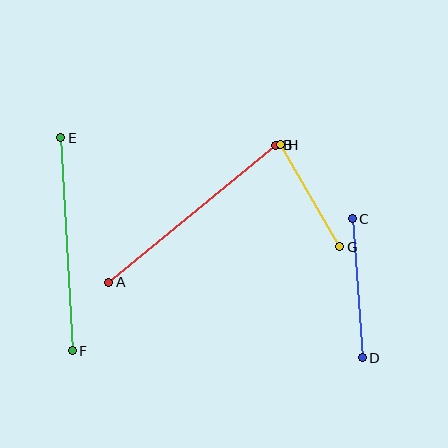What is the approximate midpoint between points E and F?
The midpoint is at approximately (66, 244) pixels.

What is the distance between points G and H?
The distance is approximately 118 pixels.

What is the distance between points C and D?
The distance is approximately 139 pixels.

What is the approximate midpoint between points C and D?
The midpoint is at approximately (357, 288) pixels.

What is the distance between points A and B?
The distance is approximately 216 pixels.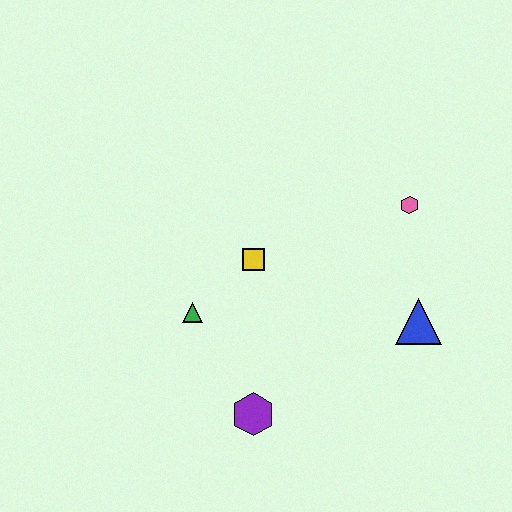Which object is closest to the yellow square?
The green triangle is closest to the yellow square.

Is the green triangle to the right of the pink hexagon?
No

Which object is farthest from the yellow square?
The blue triangle is farthest from the yellow square.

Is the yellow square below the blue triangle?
No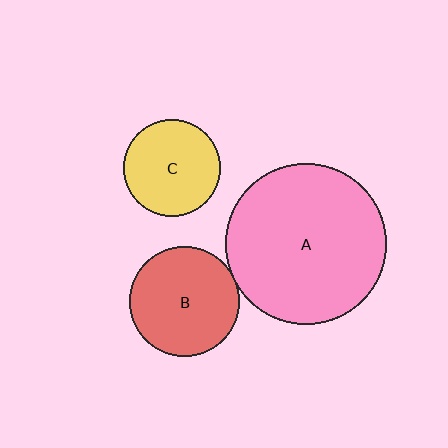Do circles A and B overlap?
Yes.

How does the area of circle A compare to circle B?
Approximately 2.1 times.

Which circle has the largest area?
Circle A (pink).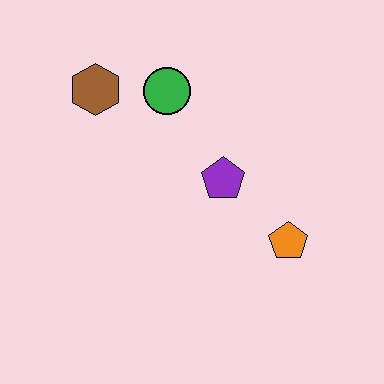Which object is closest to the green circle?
The brown hexagon is closest to the green circle.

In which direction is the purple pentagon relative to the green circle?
The purple pentagon is below the green circle.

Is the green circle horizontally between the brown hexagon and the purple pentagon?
Yes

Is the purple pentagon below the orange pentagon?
No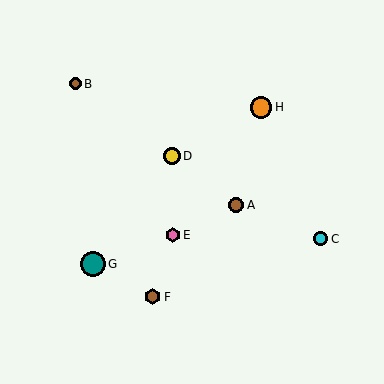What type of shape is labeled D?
Shape D is a yellow circle.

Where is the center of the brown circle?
The center of the brown circle is at (236, 205).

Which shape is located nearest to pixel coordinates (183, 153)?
The yellow circle (labeled D) at (172, 156) is nearest to that location.